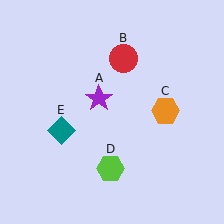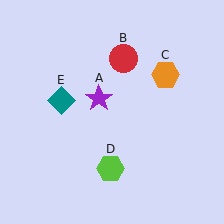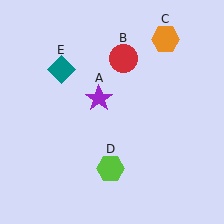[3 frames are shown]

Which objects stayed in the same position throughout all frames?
Purple star (object A) and red circle (object B) and lime hexagon (object D) remained stationary.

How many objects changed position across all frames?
2 objects changed position: orange hexagon (object C), teal diamond (object E).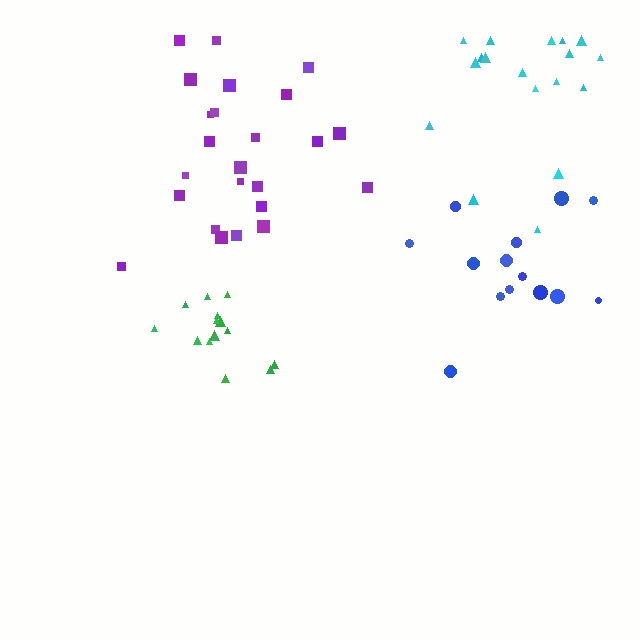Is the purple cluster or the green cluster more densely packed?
Green.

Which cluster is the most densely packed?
Green.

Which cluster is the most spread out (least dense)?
Cyan.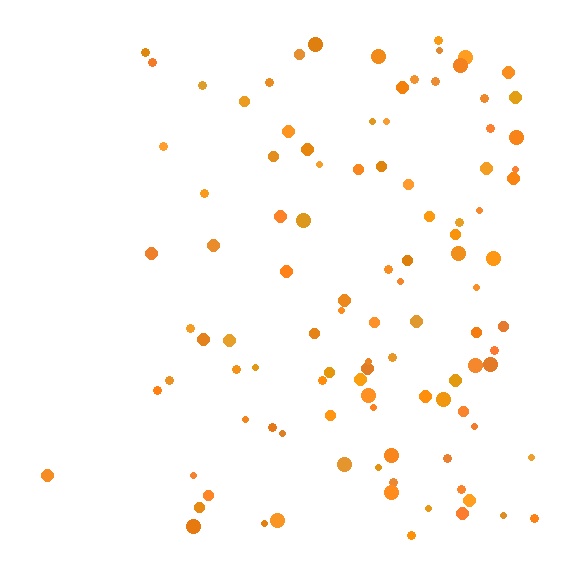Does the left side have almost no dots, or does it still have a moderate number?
Still a moderate number, just noticeably fewer than the right.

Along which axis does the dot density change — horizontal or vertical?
Horizontal.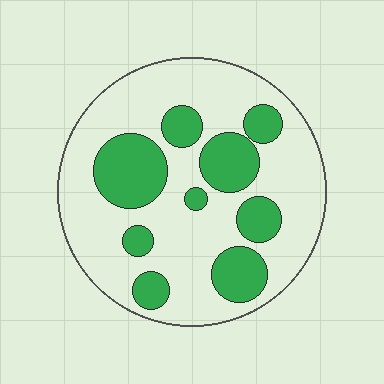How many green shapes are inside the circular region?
9.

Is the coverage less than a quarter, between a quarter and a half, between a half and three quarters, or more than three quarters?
Between a quarter and a half.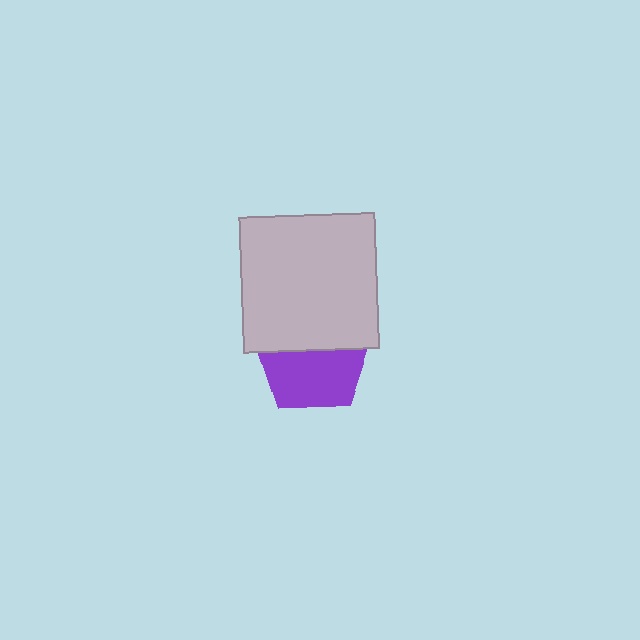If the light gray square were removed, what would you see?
You would see the complete purple pentagon.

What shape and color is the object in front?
The object in front is a light gray square.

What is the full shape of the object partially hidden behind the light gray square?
The partially hidden object is a purple pentagon.